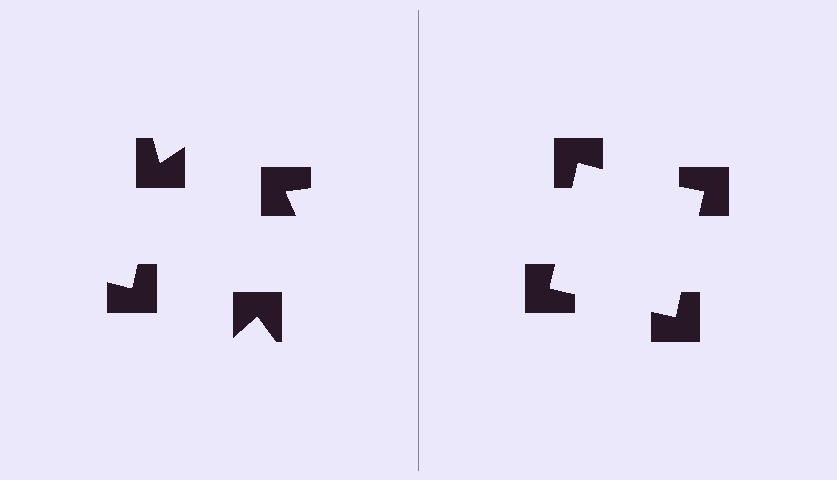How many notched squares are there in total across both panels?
8 — 4 on each side.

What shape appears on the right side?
An illusory square.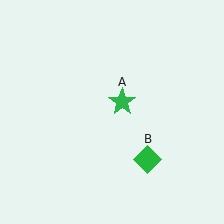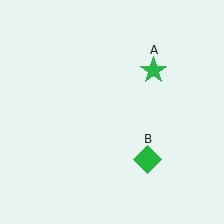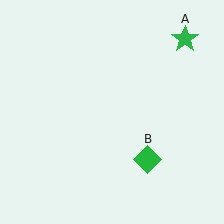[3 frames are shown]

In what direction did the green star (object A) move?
The green star (object A) moved up and to the right.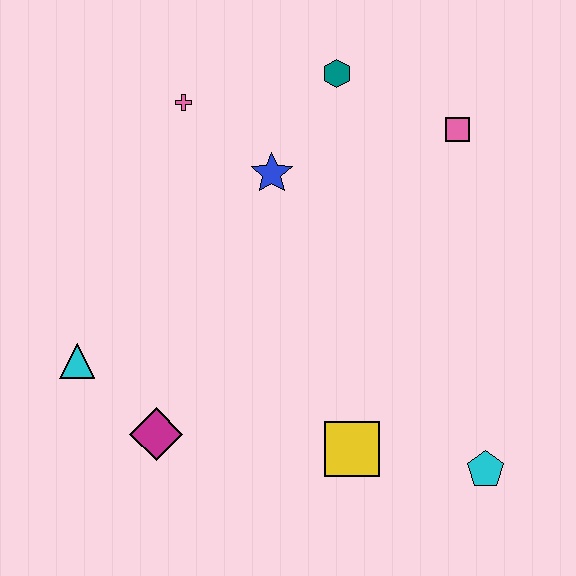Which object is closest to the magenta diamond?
The cyan triangle is closest to the magenta diamond.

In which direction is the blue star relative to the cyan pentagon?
The blue star is above the cyan pentagon.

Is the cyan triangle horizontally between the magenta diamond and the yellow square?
No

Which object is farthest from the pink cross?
The cyan pentagon is farthest from the pink cross.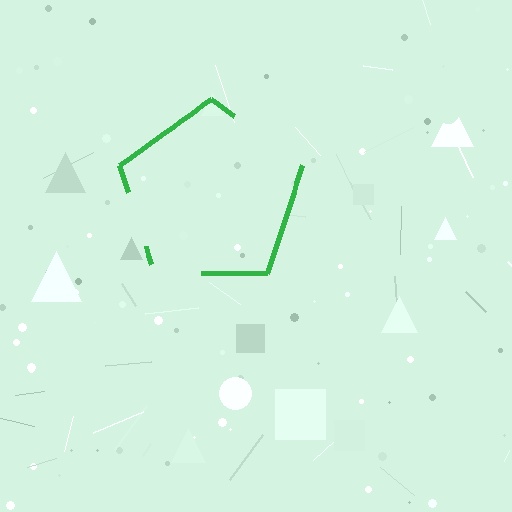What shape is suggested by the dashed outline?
The dashed outline suggests a pentagon.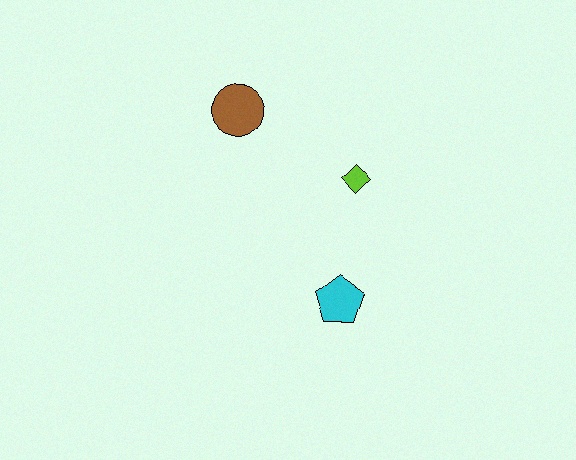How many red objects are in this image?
There are no red objects.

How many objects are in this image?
There are 3 objects.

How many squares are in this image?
There are no squares.